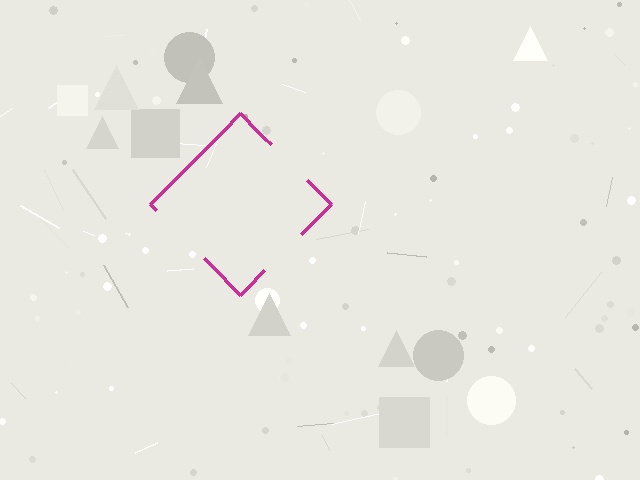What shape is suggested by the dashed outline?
The dashed outline suggests a diamond.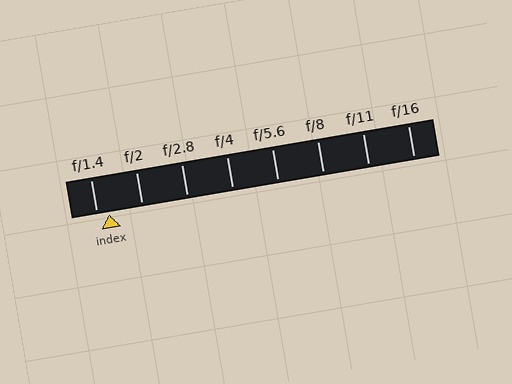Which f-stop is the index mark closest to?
The index mark is closest to f/1.4.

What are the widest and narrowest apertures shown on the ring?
The widest aperture shown is f/1.4 and the narrowest is f/16.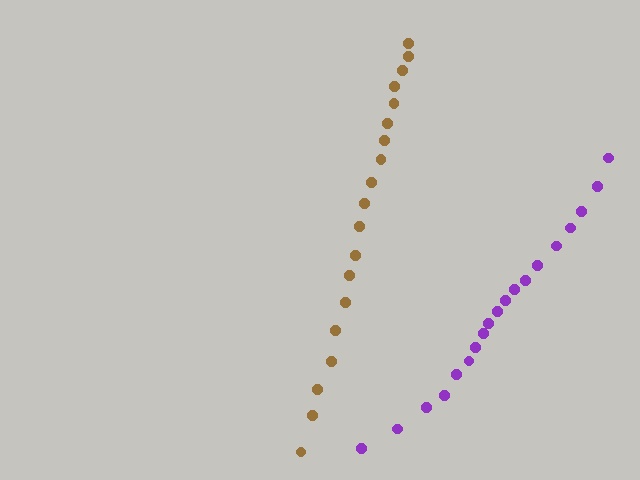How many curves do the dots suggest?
There are 2 distinct paths.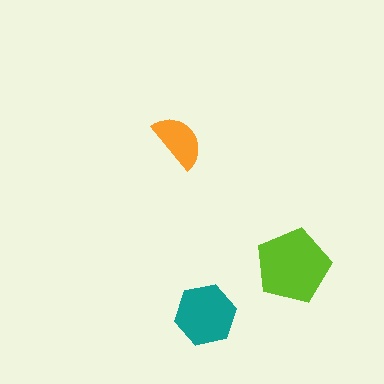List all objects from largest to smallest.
The lime pentagon, the teal hexagon, the orange semicircle.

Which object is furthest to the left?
The orange semicircle is leftmost.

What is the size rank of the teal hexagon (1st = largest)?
2nd.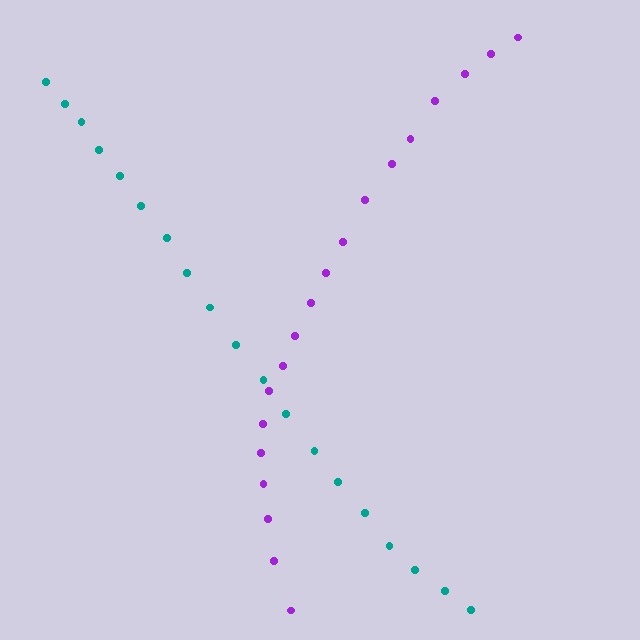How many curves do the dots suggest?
There are 2 distinct paths.